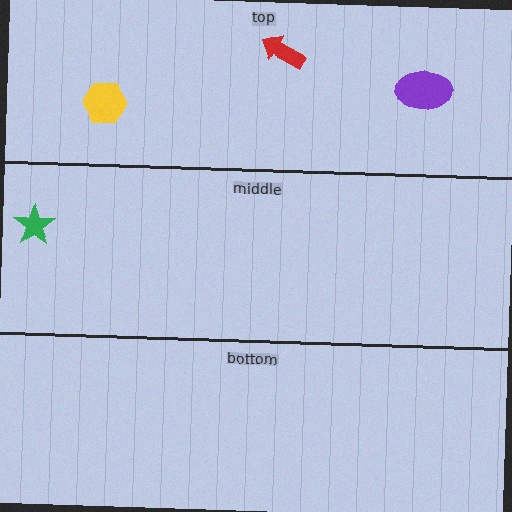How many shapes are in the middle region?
1.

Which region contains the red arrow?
The top region.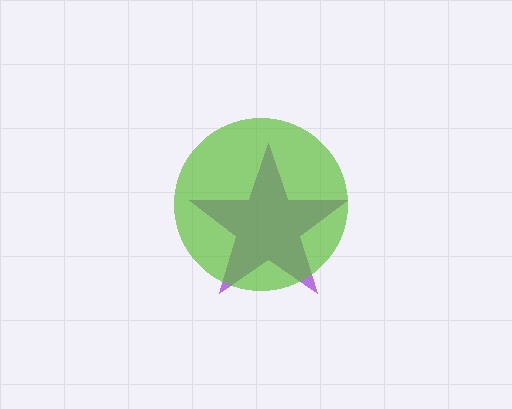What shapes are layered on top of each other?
The layered shapes are: a purple star, a lime circle.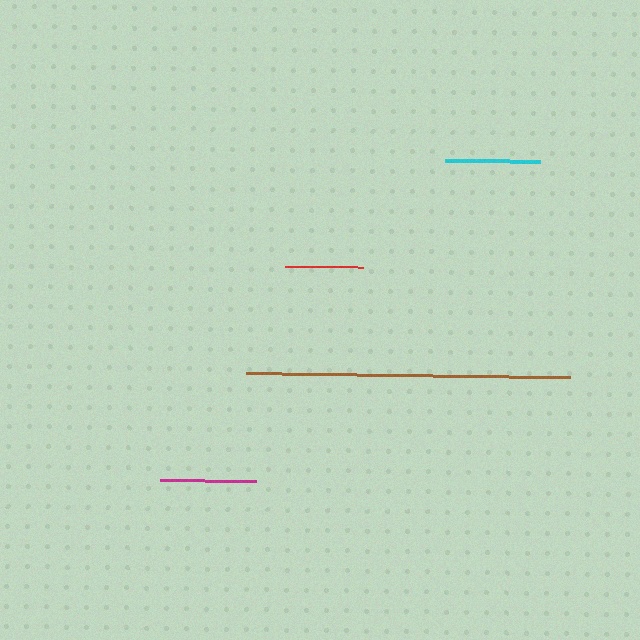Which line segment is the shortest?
The red line is the shortest at approximately 78 pixels.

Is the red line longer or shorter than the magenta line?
The magenta line is longer than the red line.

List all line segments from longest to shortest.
From longest to shortest: brown, magenta, cyan, red.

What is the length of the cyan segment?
The cyan segment is approximately 95 pixels long.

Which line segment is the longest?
The brown line is the longest at approximately 324 pixels.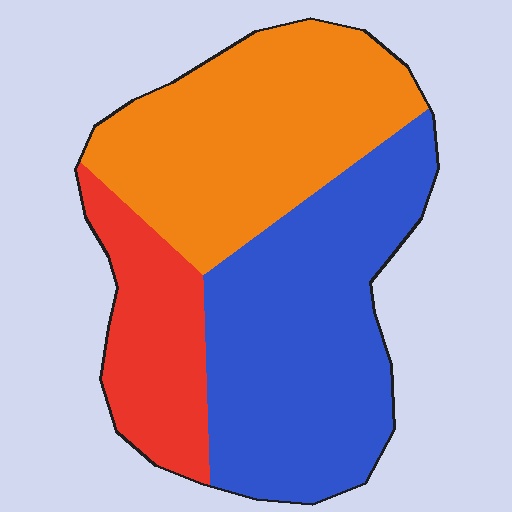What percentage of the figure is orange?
Orange takes up between a third and a half of the figure.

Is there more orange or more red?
Orange.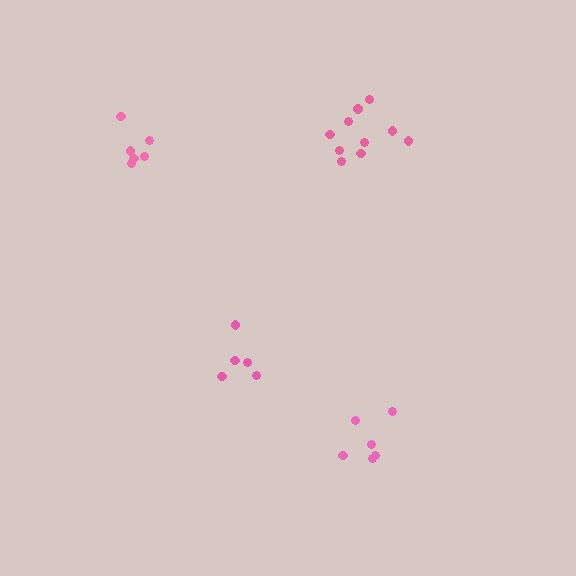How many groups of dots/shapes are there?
There are 4 groups.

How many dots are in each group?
Group 1: 5 dots, Group 2: 10 dots, Group 3: 6 dots, Group 4: 6 dots (27 total).